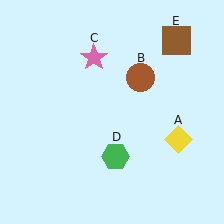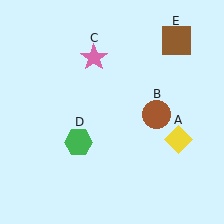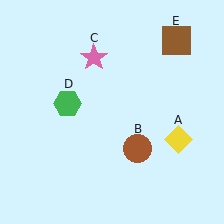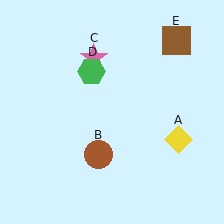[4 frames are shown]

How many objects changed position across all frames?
2 objects changed position: brown circle (object B), green hexagon (object D).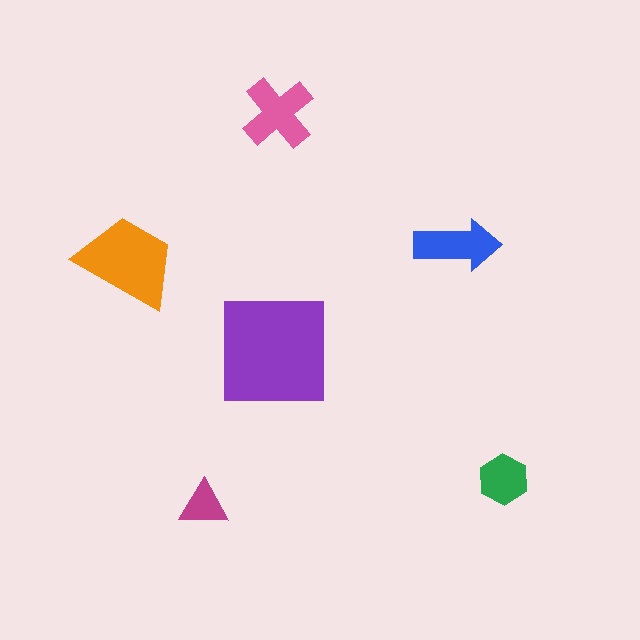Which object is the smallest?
The magenta triangle.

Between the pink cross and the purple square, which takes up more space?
The purple square.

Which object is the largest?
The purple square.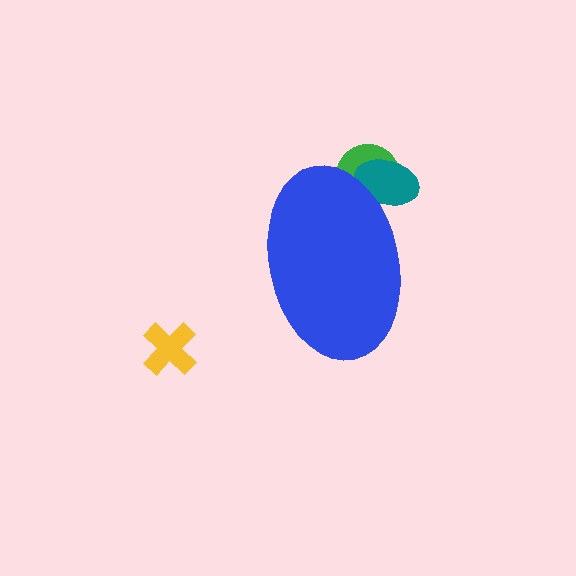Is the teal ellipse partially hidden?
Yes, the teal ellipse is partially hidden behind the blue ellipse.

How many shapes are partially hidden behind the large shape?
2 shapes are partially hidden.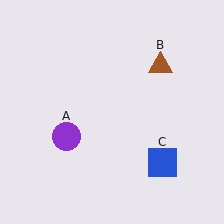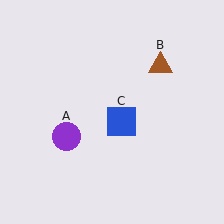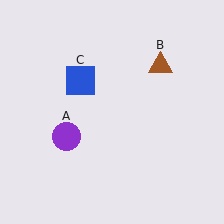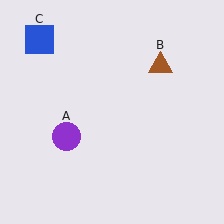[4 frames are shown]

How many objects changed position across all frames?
1 object changed position: blue square (object C).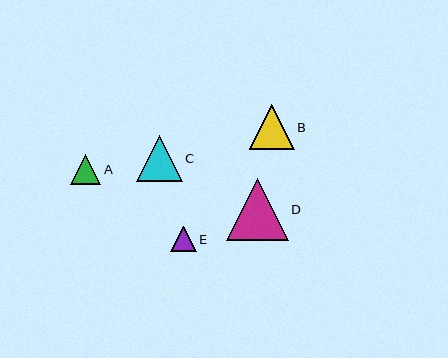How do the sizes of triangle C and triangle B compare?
Triangle C and triangle B are approximately the same size.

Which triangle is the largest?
Triangle D is the largest with a size of approximately 61 pixels.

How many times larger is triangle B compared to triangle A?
Triangle B is approximately 1.5 times the size of triangle A.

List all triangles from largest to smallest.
From largest to smallest: D, C, B, A, E.